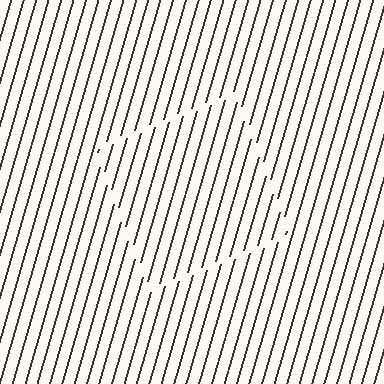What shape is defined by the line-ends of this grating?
An illusory square. The interior of the shape contains the same grating, shifted by half a period — the contour is defined by the phase discontinuity where line-ends from the inner and outer gratings abut.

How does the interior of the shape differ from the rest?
The interior of the shape contains the same grating, shifted by half a period — the contour is defined by the phase discontinuity where line-ends from the inner and outer gratings abut.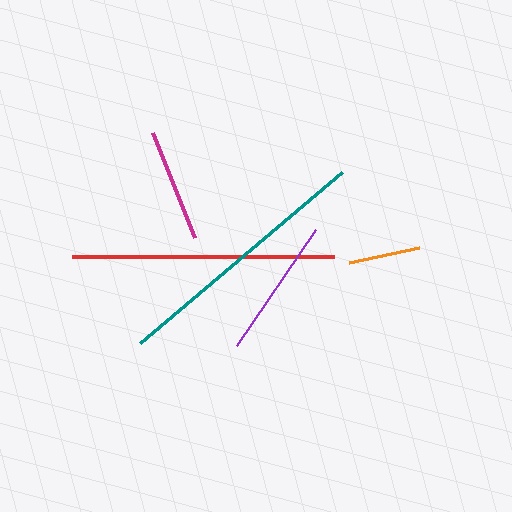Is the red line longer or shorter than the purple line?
The red line is longer than the purple line.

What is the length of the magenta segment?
The magenta segment is approximately 113 pixels long.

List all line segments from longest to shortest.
From longest to shortest: teal, red, purple, magenta, orange.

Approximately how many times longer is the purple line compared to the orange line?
The purple line is approximately 2.0 times the length of the orange line.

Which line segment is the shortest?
The orange line is the shortest at approximately 71 pixels.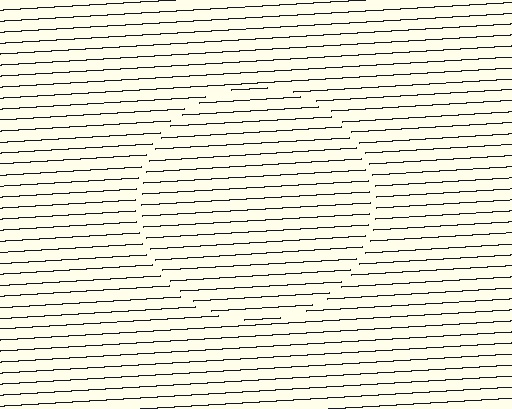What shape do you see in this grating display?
An illusory circle. The interior of the shape contains the same grating, shifted by half a period — the contour is defined by the phase discontinuity where line-ends from the inner and outer gratings abut.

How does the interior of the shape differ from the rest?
The interior of the shape contains the same grating, shifted by half a period — the contour is defined by the phase discontinuity where line-ends from the inner and outer gratings abut.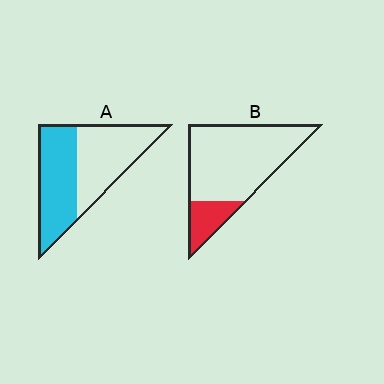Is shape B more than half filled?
No.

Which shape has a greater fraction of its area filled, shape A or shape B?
Shape A.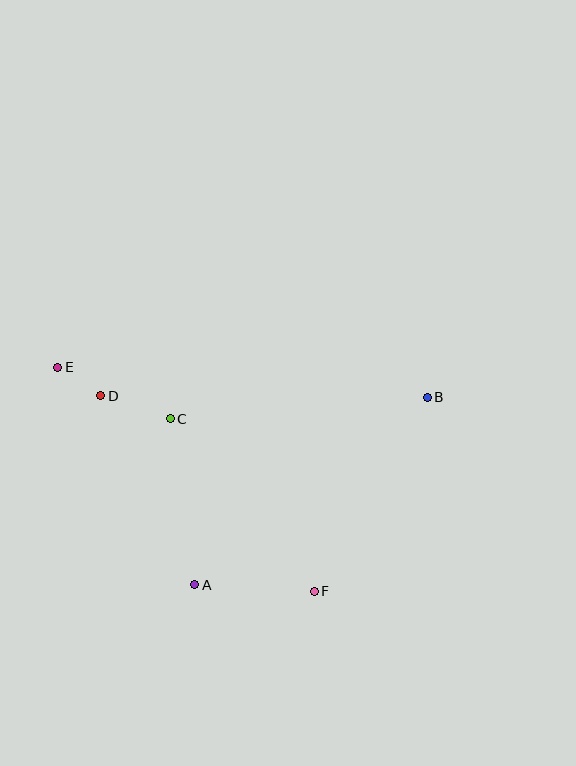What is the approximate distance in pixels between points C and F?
The distance between C and F is approximately 224 pixels.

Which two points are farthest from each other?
Points B and E are farthest from each other.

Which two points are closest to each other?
Points D and E are closest to each other.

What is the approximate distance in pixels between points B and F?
The distance between B and F is approximately 224 pixels.